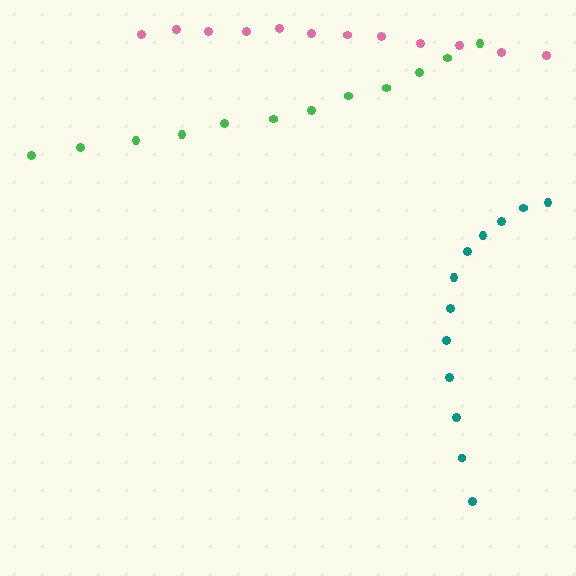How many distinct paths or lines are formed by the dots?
There are 3 distinct paths.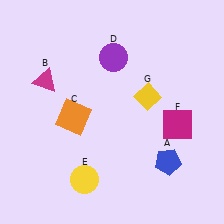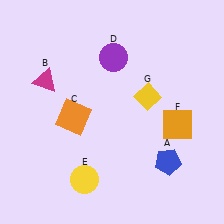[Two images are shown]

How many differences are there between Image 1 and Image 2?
There is 1 difference between the two images.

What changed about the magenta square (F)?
In Image 1, F is magenta. In Image 2, it changed to orange.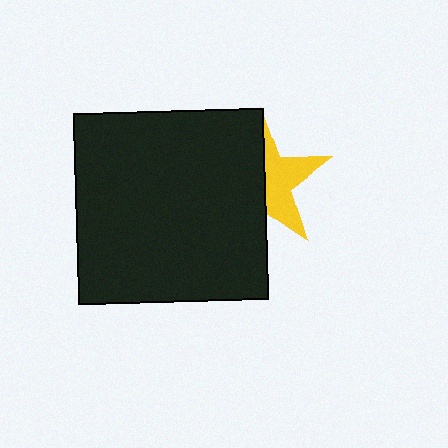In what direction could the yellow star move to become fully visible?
The yellow star could move right. That would shift it out from behind the black square entirely.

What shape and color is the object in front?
The object in front is a black square.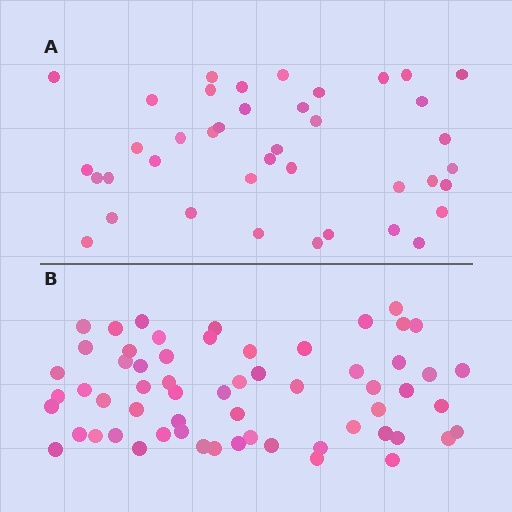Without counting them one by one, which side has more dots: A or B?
Region B (the bottom region) has more dots.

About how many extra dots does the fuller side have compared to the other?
Region B has approximately 20 more dots than region A.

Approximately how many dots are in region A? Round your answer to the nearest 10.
About 40 dots.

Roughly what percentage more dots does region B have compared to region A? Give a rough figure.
About 50% more.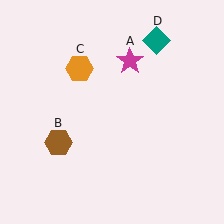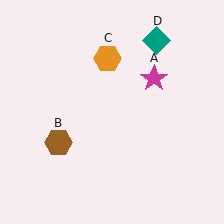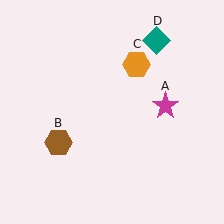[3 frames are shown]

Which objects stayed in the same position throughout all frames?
Brown hexagon (object B) and teal diamond (object D) remained stationary.